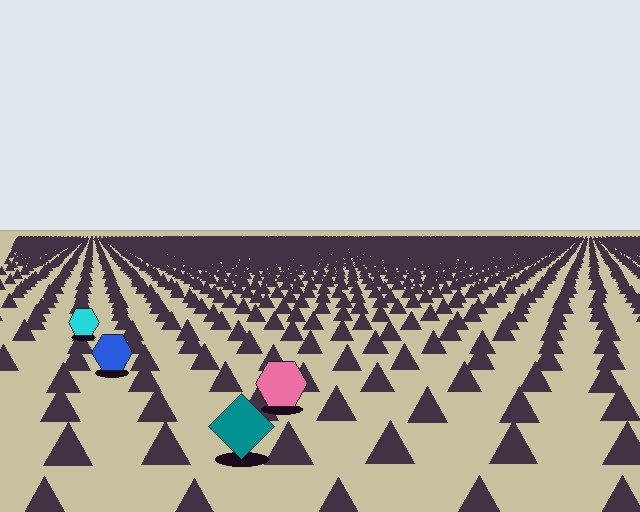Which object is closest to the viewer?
The teal diamond is closest. The texture marks near it are larger and more spread out.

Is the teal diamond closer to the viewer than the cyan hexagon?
Yes. The teal diamond is closer — you can tell from the texture gradient: the ground texture is coarser near it.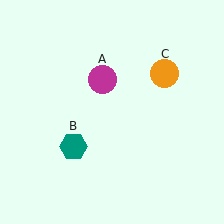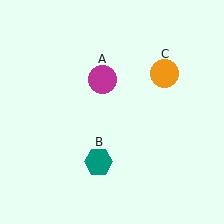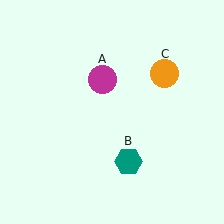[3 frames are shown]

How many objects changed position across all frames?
1 object changed position: teal hexagon (object B).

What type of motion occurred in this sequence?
The teal hexagon (object B) rotated counterclockwise around the center of the scene.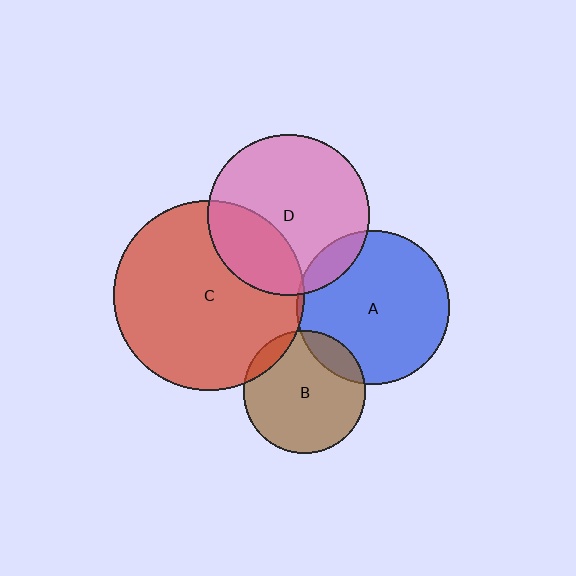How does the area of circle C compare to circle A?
Approximately 1.5 times.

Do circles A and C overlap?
Yes.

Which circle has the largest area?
Circle C (red).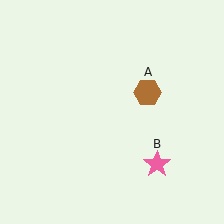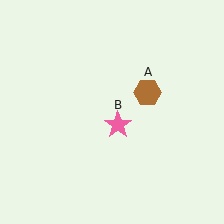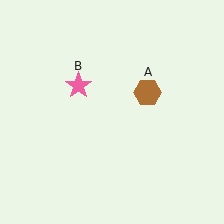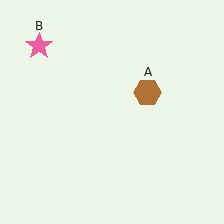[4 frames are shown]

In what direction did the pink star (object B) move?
The pink star (object B) moved up and to the left.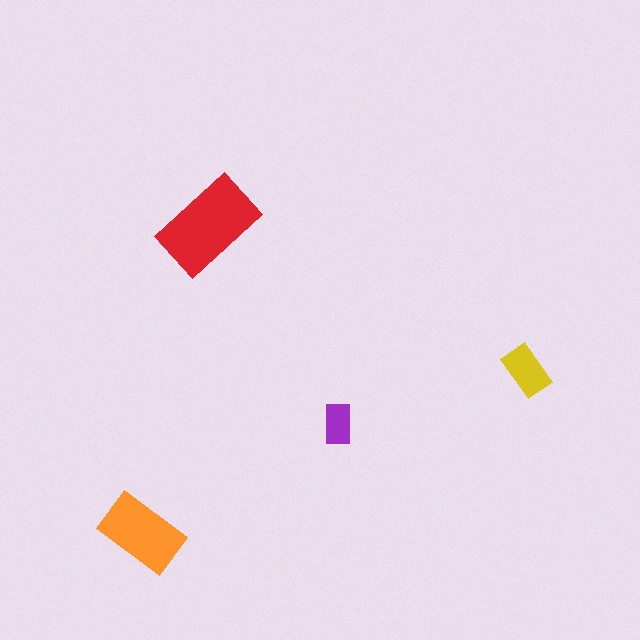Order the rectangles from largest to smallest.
the red one, the orange one, the yellow one, the purple one.